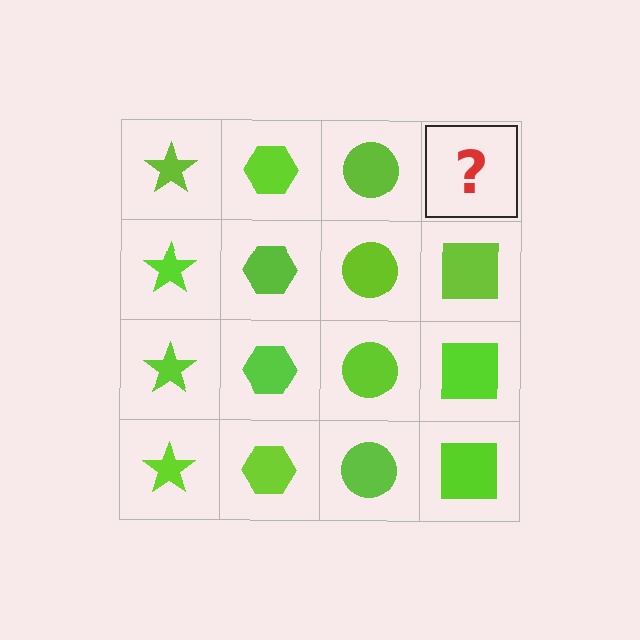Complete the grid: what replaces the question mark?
The question mark should be replaced with a lime square.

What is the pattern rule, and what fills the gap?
The rule is that each column has a consistent shape. The gap should be filled with a lime square.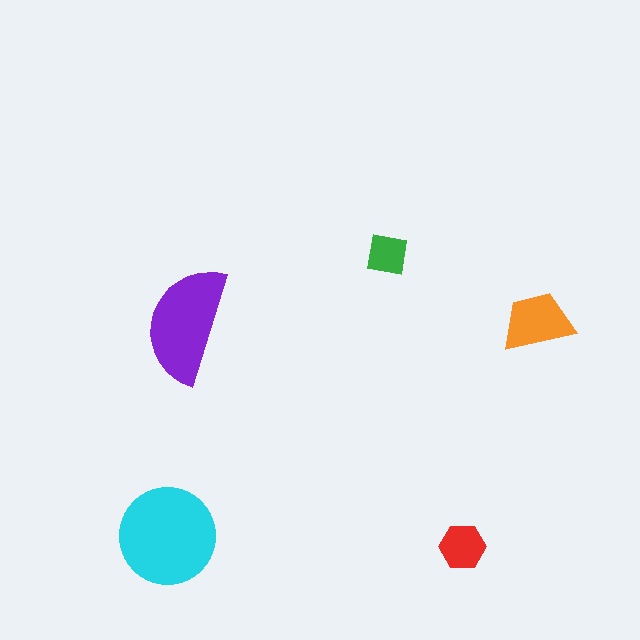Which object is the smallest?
The green square.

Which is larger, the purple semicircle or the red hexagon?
The purple semicircle.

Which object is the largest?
The cyan circle.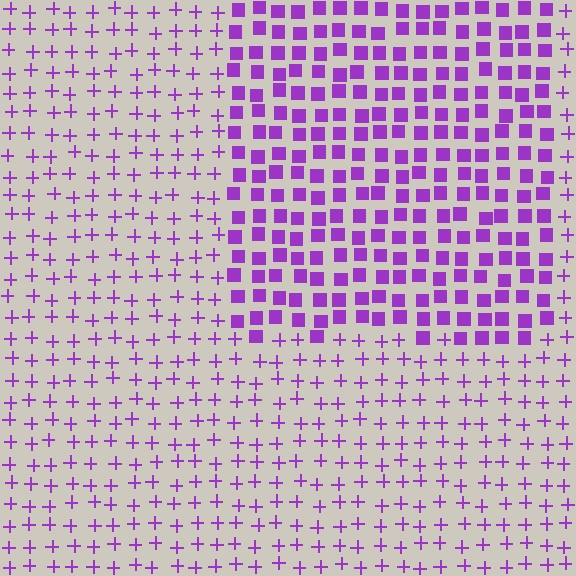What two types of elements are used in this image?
The image uses squares inside the rectangle region and plus signs outside it.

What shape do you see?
I see a rectangle.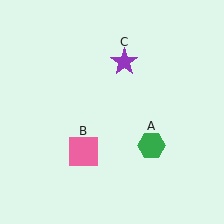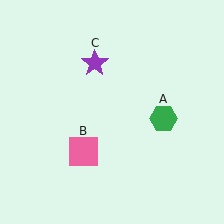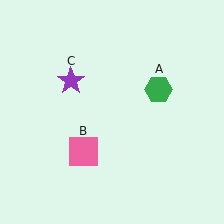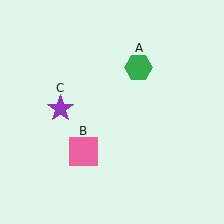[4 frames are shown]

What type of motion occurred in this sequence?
The green hexagon (object A), purple star (object C) rotated counterclockwise around the center of the scene.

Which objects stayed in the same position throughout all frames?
Pink square (object B) remained stationary.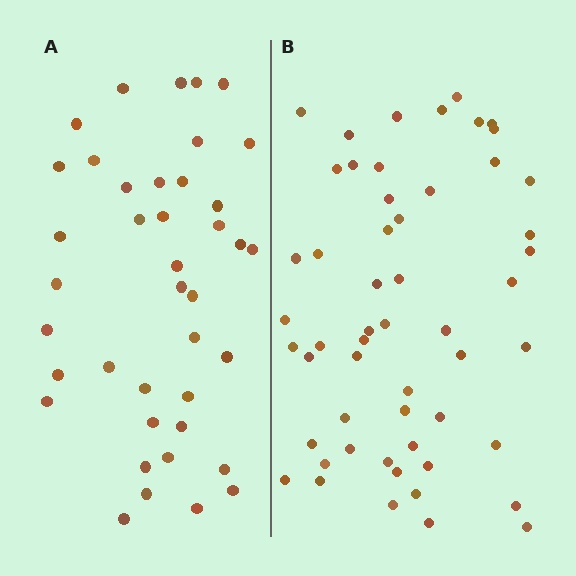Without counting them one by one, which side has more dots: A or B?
Region B (the right region) has more dots.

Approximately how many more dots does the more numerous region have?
Region B has approximately 15 more dots than region A.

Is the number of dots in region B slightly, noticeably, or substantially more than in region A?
Region B has noticeably more, but not dramatically so. The ratio is roughly 1.4 to 1.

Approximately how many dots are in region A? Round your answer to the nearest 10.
About 40 dots.